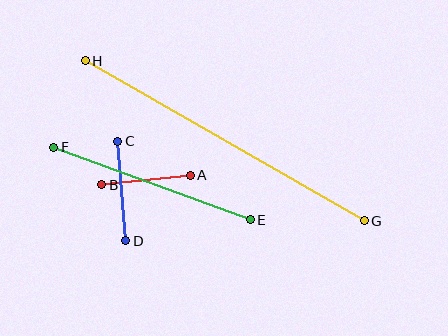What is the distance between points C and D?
The distance is approximately 100 pixels.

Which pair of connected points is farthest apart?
Points G and H are farthest apart.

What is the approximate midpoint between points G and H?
The midpoint is at approximately (225, 141) pixels.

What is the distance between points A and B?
The distance is approximately 89 pixels.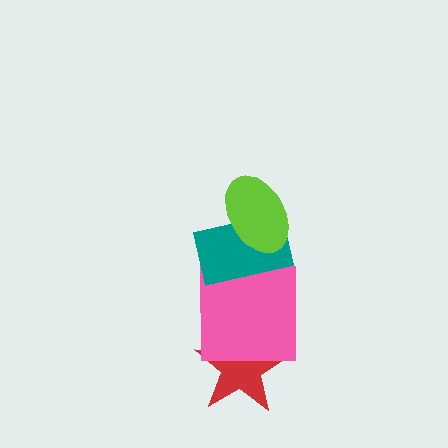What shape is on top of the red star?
The pink square is on top of the red star.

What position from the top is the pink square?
The pink square is 3rd from the top.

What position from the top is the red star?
The red star is 4th from the top.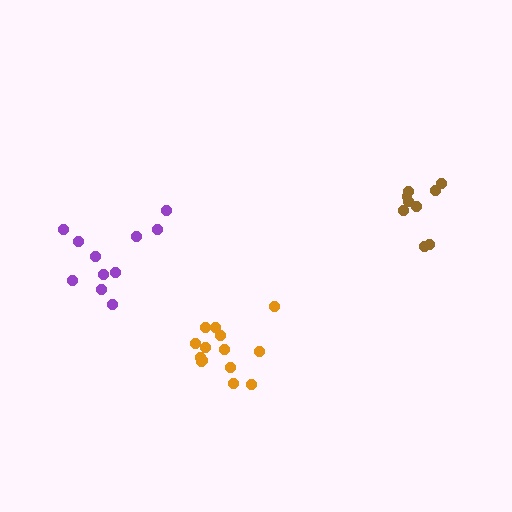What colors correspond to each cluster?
The clusters are colored: orange, purple, brown.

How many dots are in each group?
Group 1: 14 dots, Group 2: 12 dots, Group 3: 9 dots (35 total).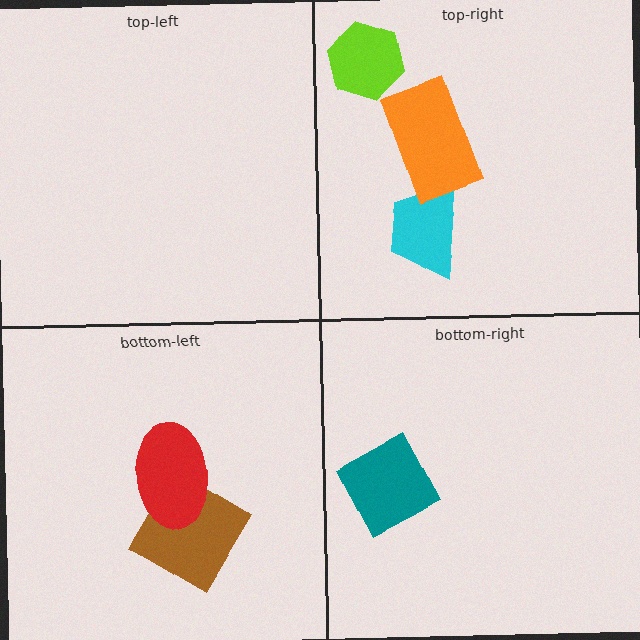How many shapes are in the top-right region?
3.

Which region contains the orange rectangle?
The top-right region.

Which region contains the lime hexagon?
The top-right region.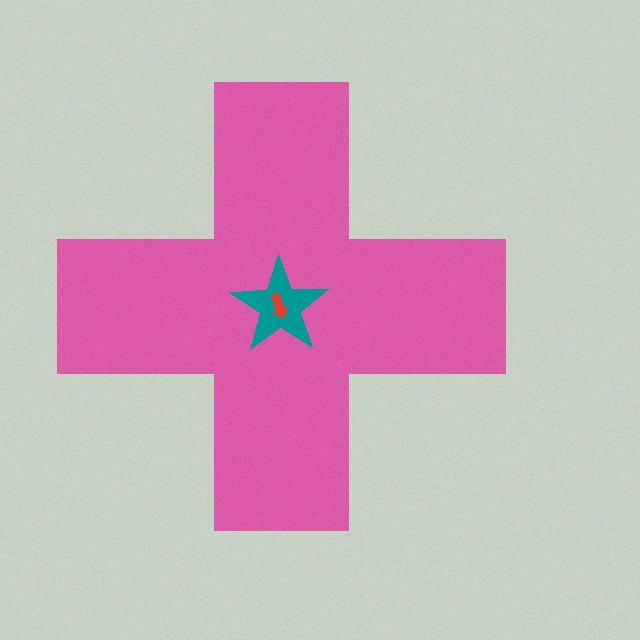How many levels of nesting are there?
3.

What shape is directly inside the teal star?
The red arrow.